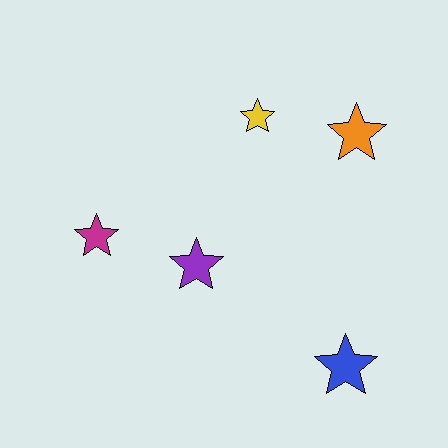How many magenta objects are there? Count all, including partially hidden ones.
There is 1 magenta object.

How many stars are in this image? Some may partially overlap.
There are 5 stars.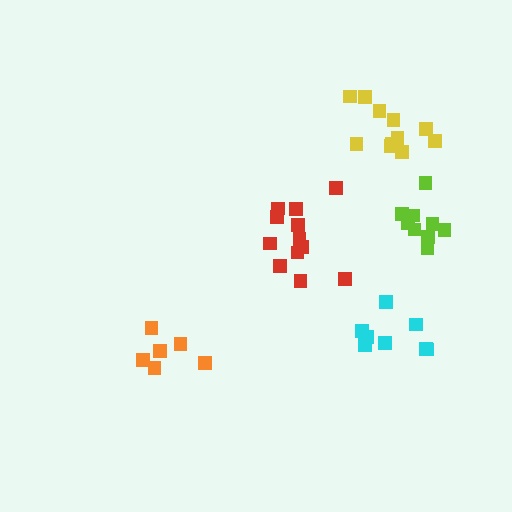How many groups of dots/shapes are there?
There are 5 groups.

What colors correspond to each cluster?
The clusters are colored: yellow, orange, red, cyan, lime.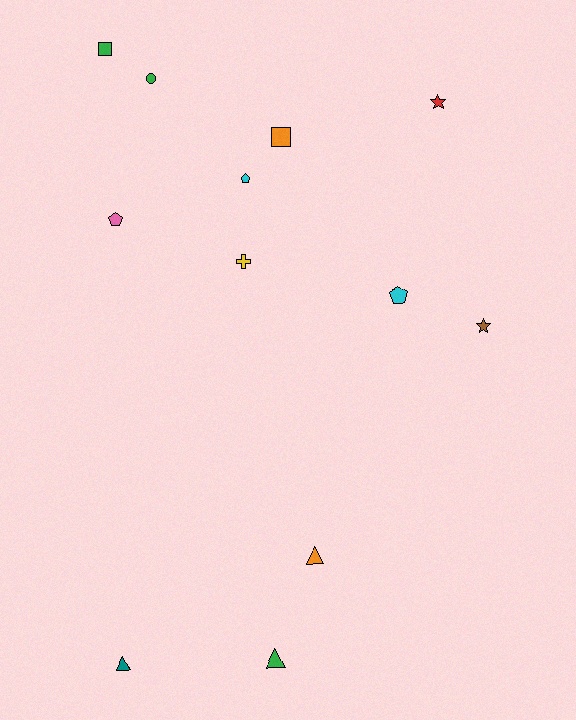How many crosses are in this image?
There is 1 cross.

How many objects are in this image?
There are 12 objects.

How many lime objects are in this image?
There are no lime objects.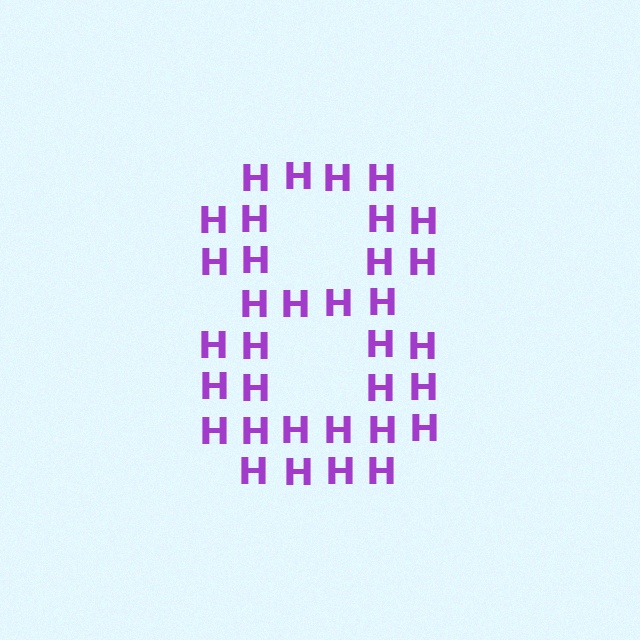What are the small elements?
The small elements are letter H's.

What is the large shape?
The large shape is the digit 8.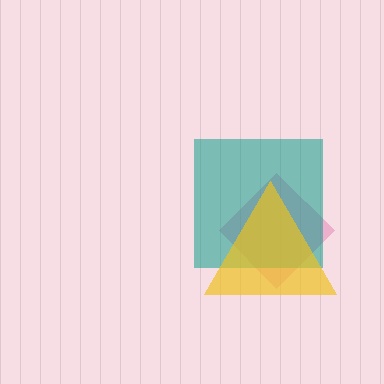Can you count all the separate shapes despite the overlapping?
Yes, there are 3 separate shapes.